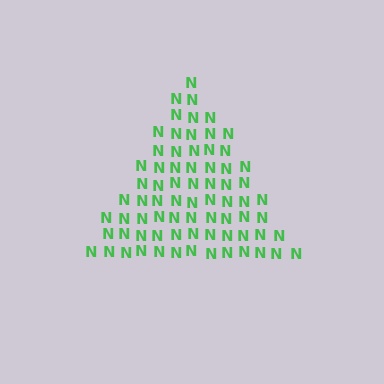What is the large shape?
The large shape is a triangle.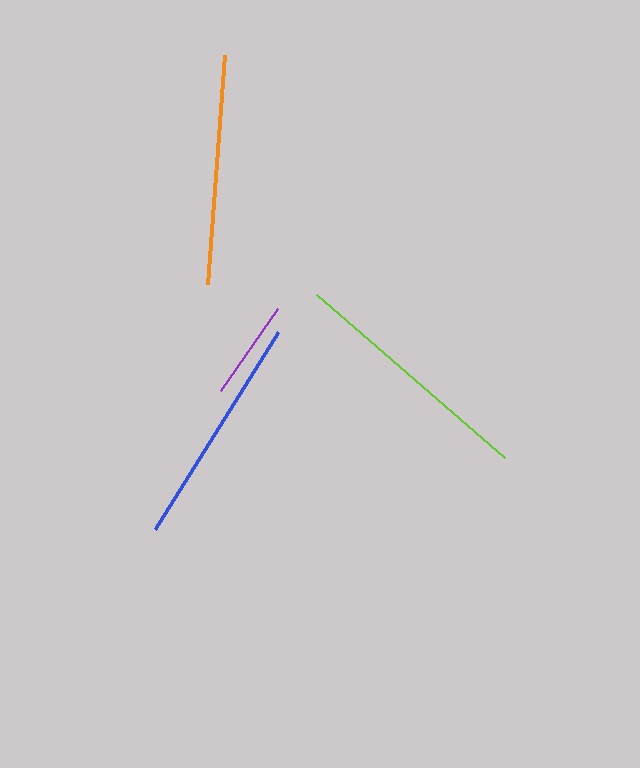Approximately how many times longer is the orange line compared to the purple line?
The orange line is approximately 2.3 times the length of the purple line.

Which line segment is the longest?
The lime line is the longest at approximately 249 pixels.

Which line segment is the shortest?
The purple line is the shortest at approximately 100 pixels.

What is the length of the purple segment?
The purple segment is approximately 100 pixels long.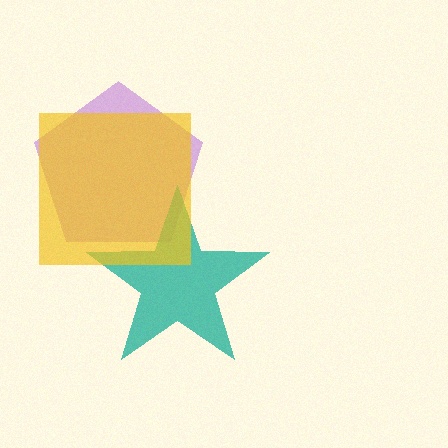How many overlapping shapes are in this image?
There are 3 overlapping shapes in the image.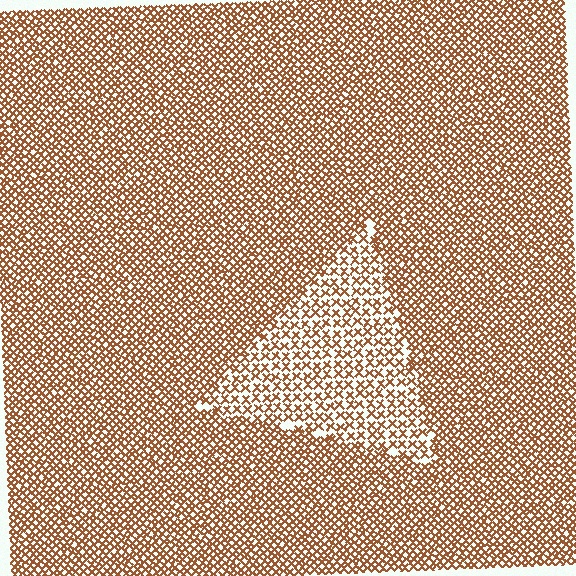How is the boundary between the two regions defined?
The boundary is defined by a change in element density (approximately 1.8x ratio). All elements are the same color, size, and shape.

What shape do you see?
I see a triangle.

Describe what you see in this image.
The image contains small brown elements arranged at two different densities. A triangle-shaped region is visible where the elements are less densely packed than the surrounding area.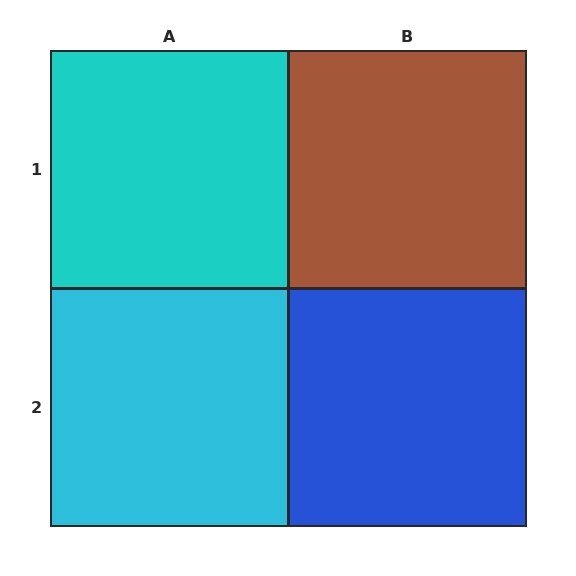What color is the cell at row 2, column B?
Blue.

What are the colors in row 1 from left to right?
Cyan, brown.